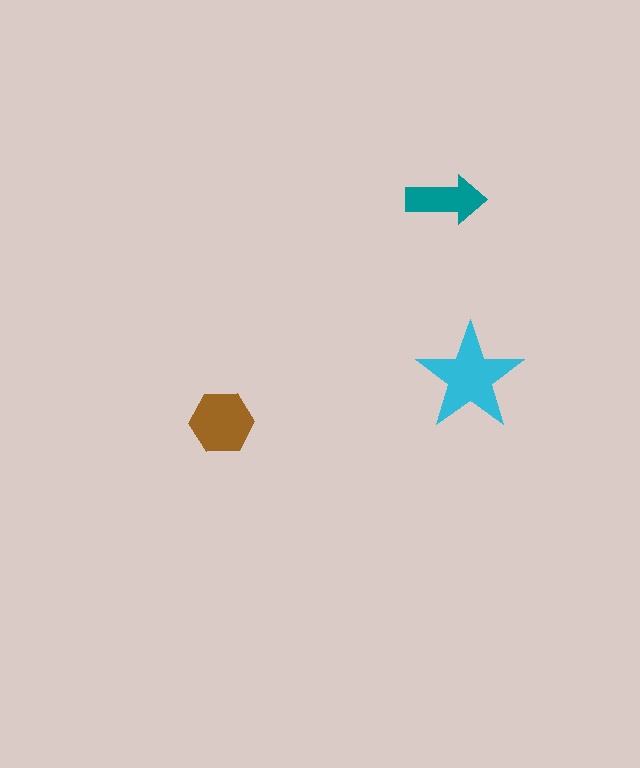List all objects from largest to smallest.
The cyan star, the brown hexagon, the teal arrow.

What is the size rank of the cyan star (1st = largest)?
1st.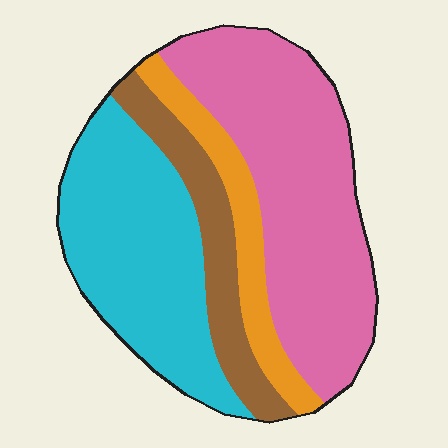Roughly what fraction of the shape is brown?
Brown takes up about one eighth (1/8) of the shape.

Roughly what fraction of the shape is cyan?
Cyan takes up about one third (1/3) of the shape.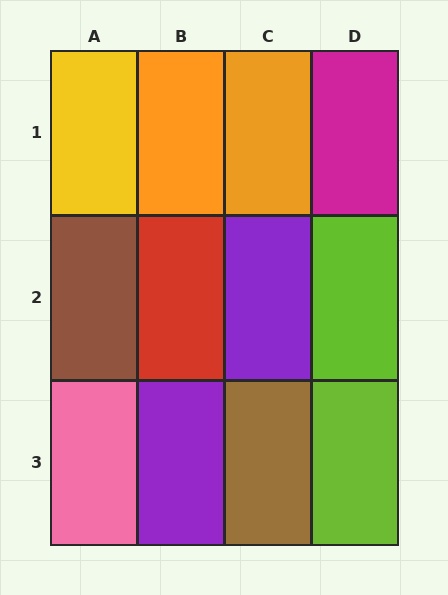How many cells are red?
1 cell is red.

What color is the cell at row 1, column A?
Yellow.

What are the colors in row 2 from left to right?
Brown, red, purple, lime.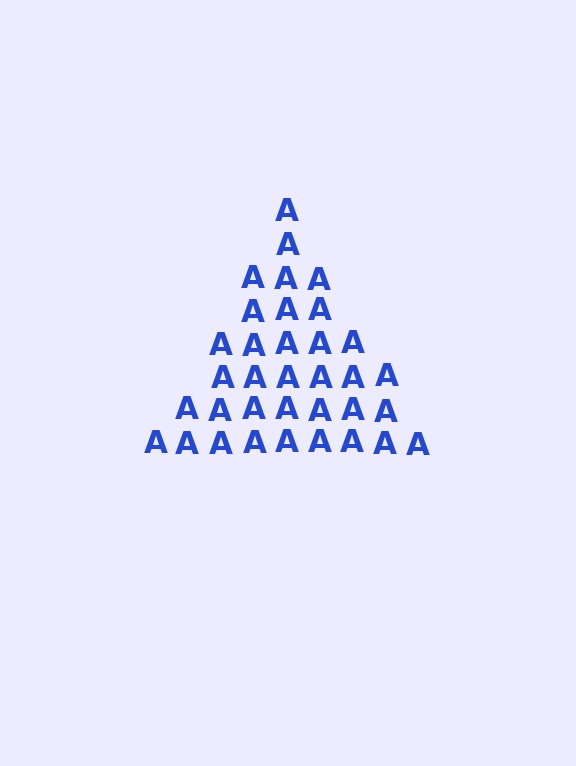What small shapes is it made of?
It is made of small letter A's.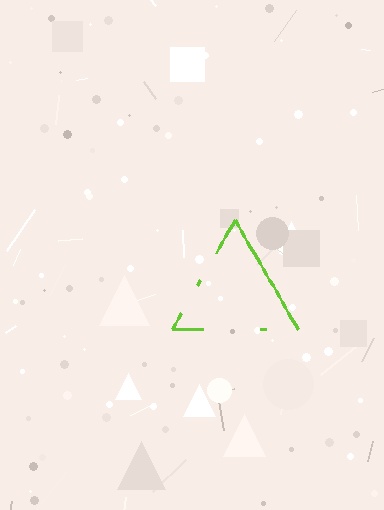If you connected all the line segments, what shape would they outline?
They would outline a triangle.